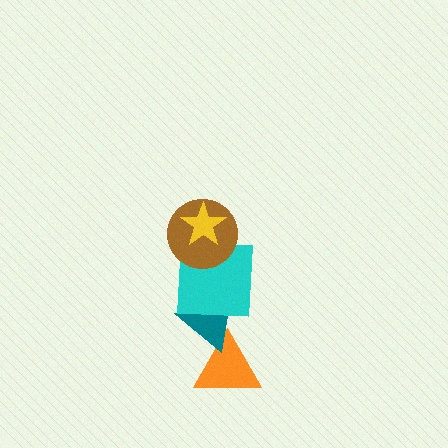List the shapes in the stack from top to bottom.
From top to bottom: the yellow star, the brown circle, the cyan square, the teal triangle, the orange triangle.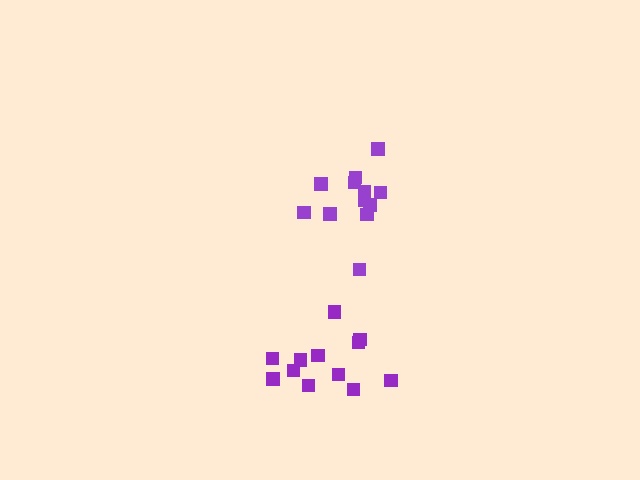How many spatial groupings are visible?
There are 2 spatial groupings.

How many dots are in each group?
Group 1: 12 dots, Group 2: 12 dots (24 total).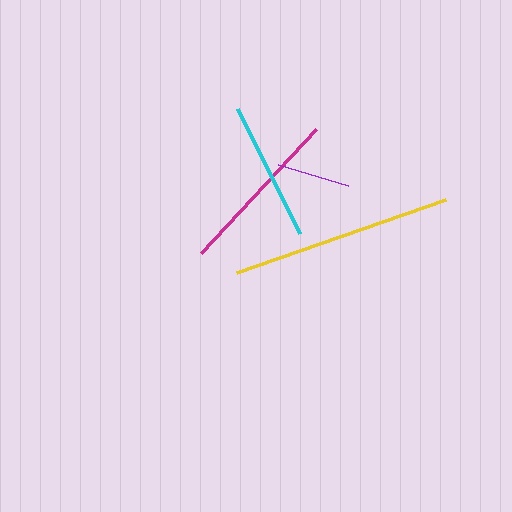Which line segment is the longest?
The yellow line is the longest at approximately 222 pixels.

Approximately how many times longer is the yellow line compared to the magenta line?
The yellow line is approximately 1.3 times the length of the magenta line.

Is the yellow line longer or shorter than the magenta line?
The yellow line is longer than the magenta line.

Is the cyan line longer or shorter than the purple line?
The cyan line is longer than the purple line.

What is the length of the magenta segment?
The magenta segment is approximately 169 pixels long.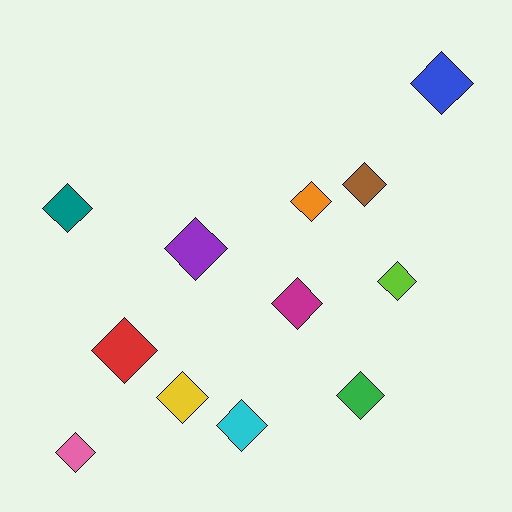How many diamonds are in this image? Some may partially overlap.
There are 12 diamonds.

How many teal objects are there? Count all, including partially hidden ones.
There is 1 teal object.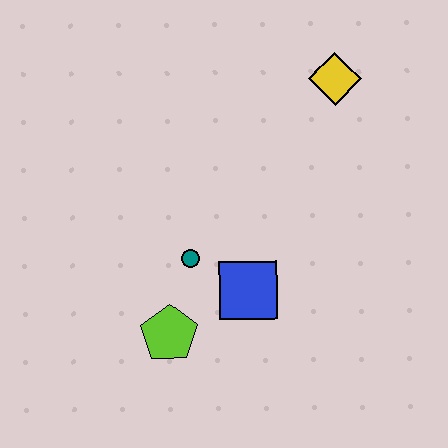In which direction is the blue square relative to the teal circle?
The blue square is to the right of the teal circle.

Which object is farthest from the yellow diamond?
The lime pentagon is farthest from the yellow diamond.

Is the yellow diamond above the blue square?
Yes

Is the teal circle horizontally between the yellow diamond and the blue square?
No